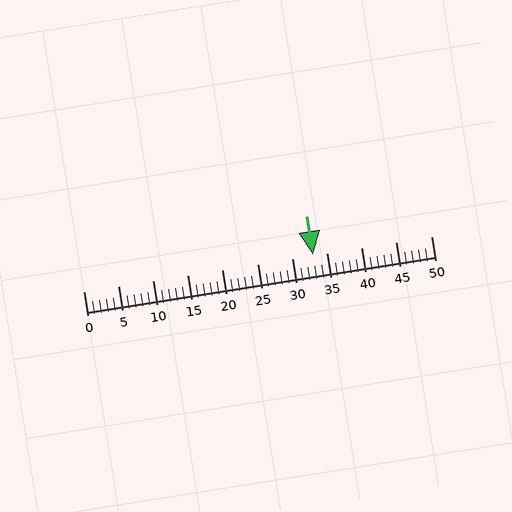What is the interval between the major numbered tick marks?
The major tick marks are spaced 5 units apart.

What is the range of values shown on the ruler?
The ruler shows values from 0 to 50.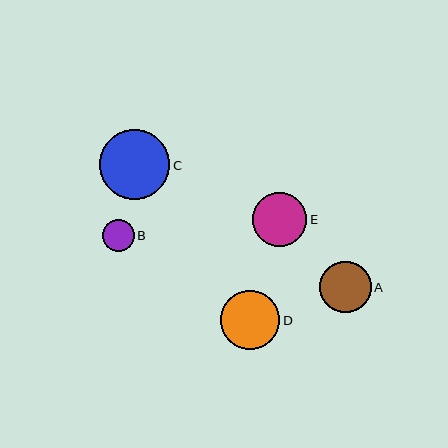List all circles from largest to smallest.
From largest to smallest: C, D, E, A, B.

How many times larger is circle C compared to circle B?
Circle C is approximately 2.2 times the size of circle B.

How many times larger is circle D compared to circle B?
Circle D is approximately 1.9 times the size of circle B.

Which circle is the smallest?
Circle B is the smallest with a size of approximately 32 pixels.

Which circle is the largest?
Circle C is the largest with a size of approximately 70 pixels.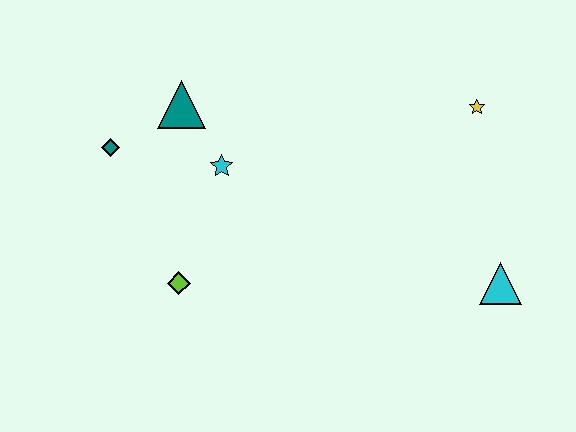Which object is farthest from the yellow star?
The teal diamond is farthest from the yellow star.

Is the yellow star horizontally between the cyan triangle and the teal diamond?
Yes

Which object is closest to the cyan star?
The teal triangle is closest to the cyan star.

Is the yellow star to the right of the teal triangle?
Yes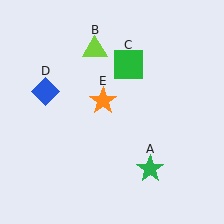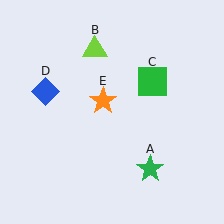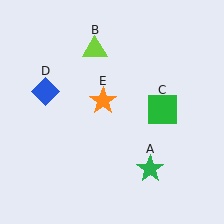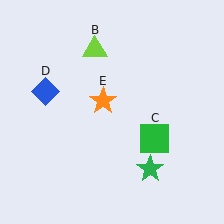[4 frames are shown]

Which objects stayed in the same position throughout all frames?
Green star (object A) and lime triangle (object B) and blue diamond (object D) and orange star (object E) remained stationary.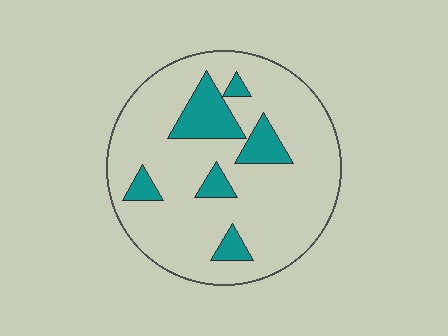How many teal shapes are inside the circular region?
6.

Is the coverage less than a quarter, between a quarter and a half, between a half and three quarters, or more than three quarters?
Less than a quarter.